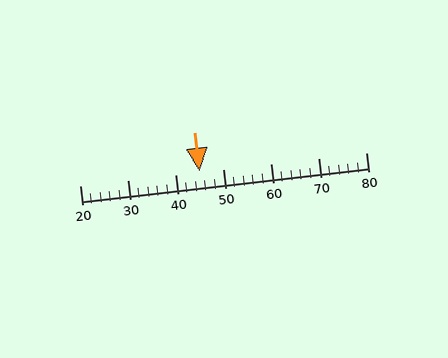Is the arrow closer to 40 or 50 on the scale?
The arrow is closer to 50.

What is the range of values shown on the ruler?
The ruler shows values from 20 to 80.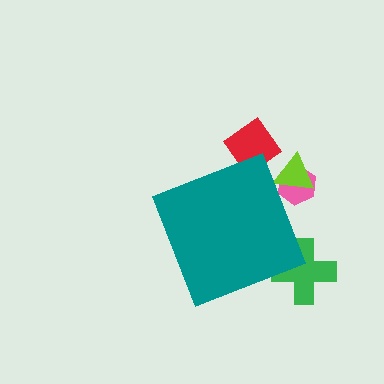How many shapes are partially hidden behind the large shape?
4 shapes are partially hidden.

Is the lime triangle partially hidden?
Yes, the lime triangle is partially hidden behind the teal diamond.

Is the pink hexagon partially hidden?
Yes, the pink hexagon is partially hidden behind the teal diamond.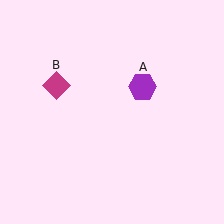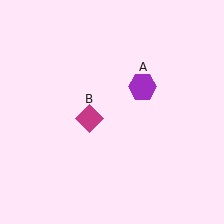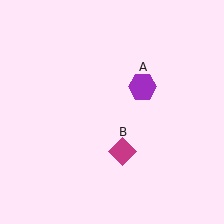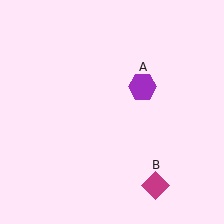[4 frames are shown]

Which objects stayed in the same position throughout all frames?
Purple hexagon (object A) remained stationary.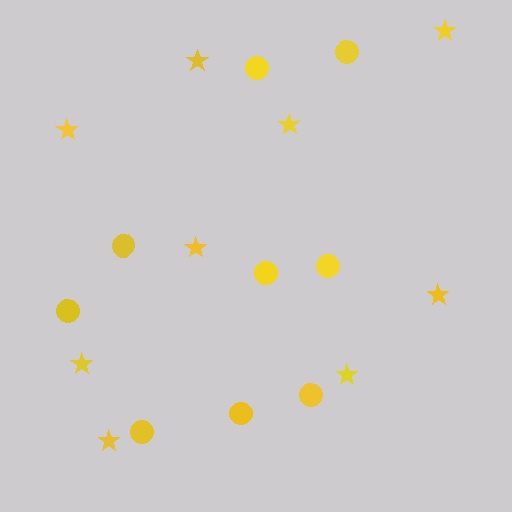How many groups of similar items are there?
There are 2 groups: one group of stars (9) and one group of circles (9).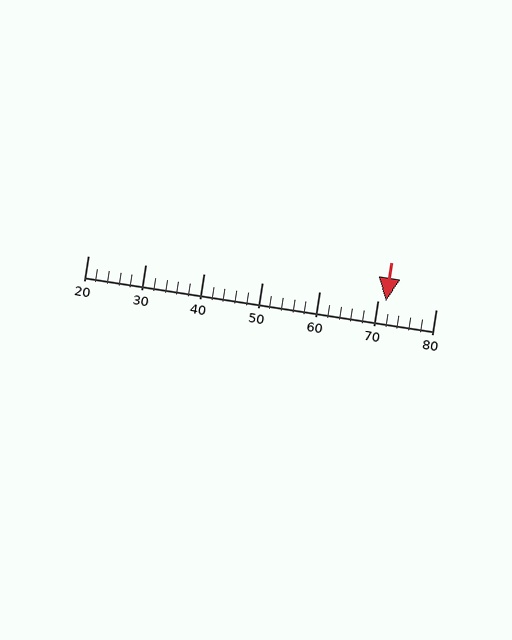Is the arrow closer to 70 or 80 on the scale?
The arrow is closer to 70.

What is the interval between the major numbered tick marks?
The major tick marks are spaced 10 units apart.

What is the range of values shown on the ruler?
The ruler shows values from 20 to 80.